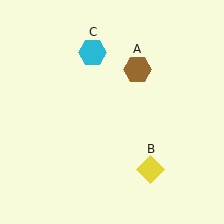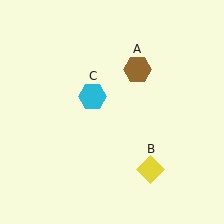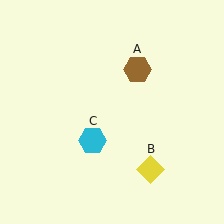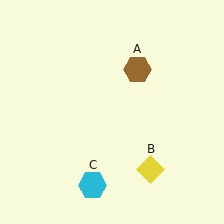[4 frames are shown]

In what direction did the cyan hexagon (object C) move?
The cyan hexagon (object C) moved down.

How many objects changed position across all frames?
1 object changed position: cyan hexagon (object C).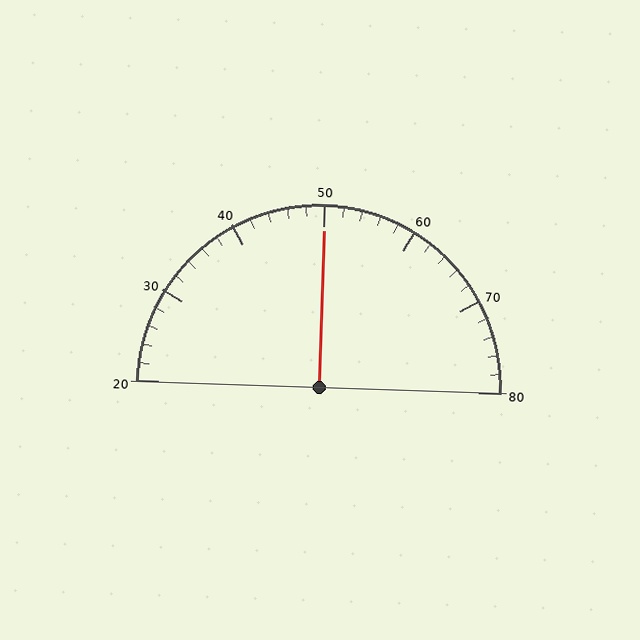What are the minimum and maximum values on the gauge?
The gauge ranges from 20 to 80.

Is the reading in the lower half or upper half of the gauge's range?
The reading is in the upper half of the range (20 to 80).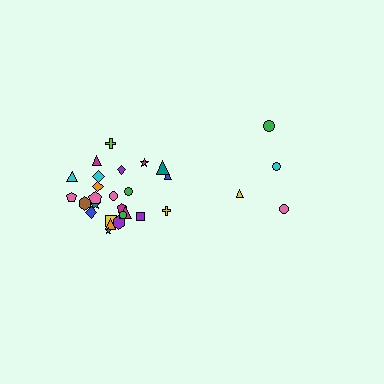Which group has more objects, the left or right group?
The left group.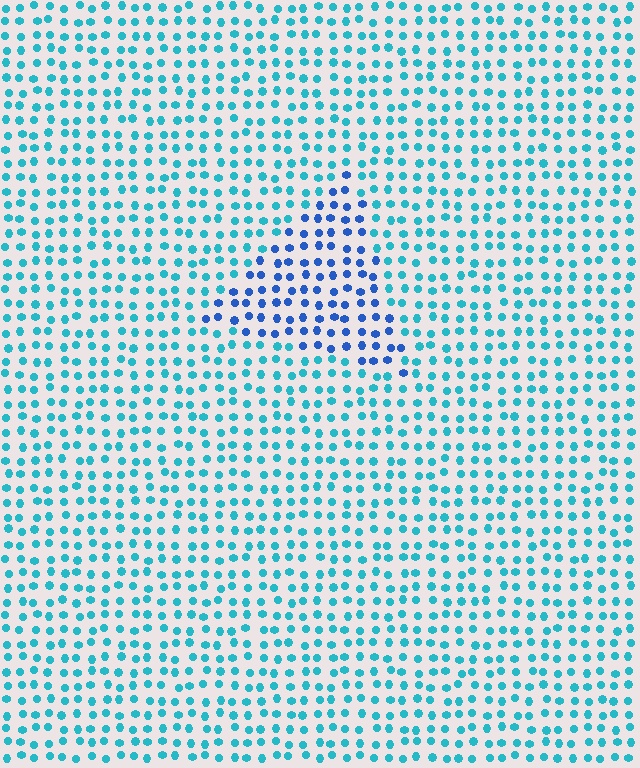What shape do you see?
I see a triangle.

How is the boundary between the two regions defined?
The boundary is defined purely by a slight shift in hue (about 35 degrees). Spacing, size, and orientation are identical on both sides.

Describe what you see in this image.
The image is filled with small cyan elements in a uniform arrangement. A triangle-shaped region is visible where the elements are tinted to a slightly different hue, forming a subtle color boundary.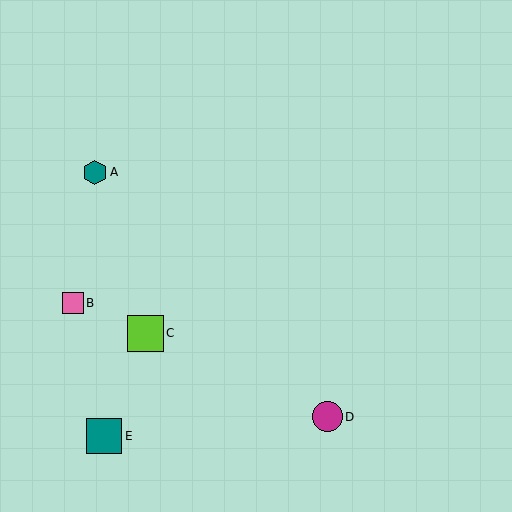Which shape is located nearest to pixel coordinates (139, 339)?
The lime square (labeled C) at (145, 333) is nearest to that location.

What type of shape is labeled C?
Shape C is a lime square.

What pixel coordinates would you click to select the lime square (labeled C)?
Click at (145, 333) to select the lime square C.